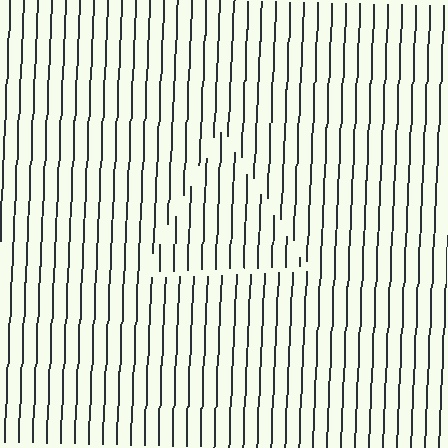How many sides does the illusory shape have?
3 sides — the line-ends trace a triangle.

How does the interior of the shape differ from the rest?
The interior of the shape contains the same grating, shifted by half a period — the contour is defined by the phase discontinuity where line-ends from the inner and outer gratings abut.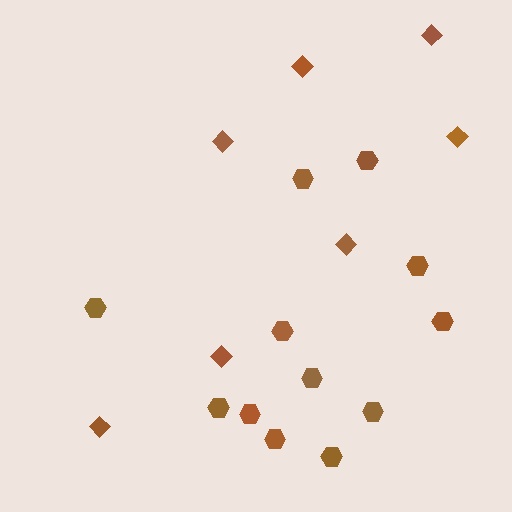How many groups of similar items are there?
There are 2 groups: one group of hexagons (12) and one group of diamonds (7).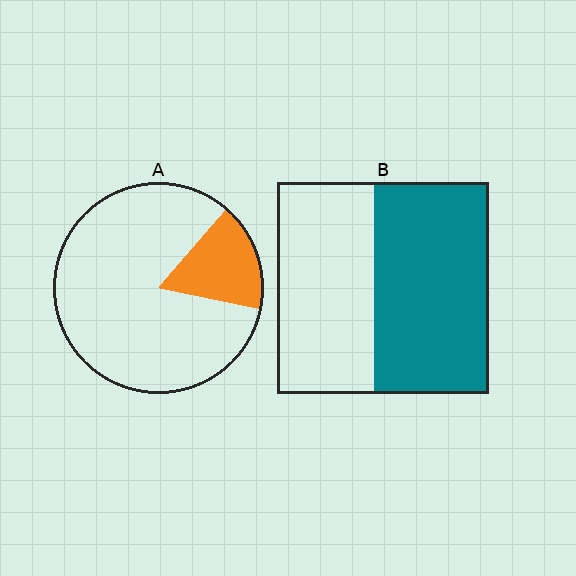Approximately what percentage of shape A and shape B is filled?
A is approximately 15% and B is approximately 55%.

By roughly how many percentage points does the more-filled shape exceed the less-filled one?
By roughly 35 percentage points (B over A).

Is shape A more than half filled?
No.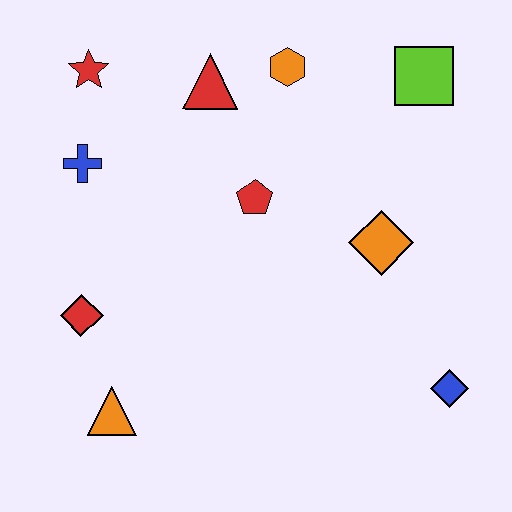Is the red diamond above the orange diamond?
No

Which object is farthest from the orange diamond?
The red star is farthest from the orange diamond.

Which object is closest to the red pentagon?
The red triangle is closest to the red pentagon.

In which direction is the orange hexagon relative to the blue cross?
The orange hexagon is to the right of the blue cross.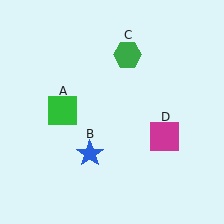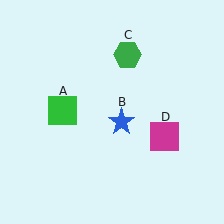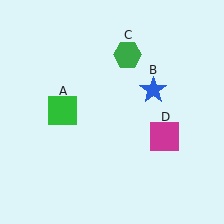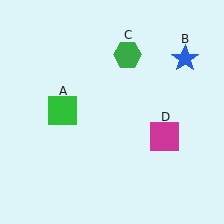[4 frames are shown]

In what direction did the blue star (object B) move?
The blue star (object B) moved up and to the right.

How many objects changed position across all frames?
1 object changed position: blue star (object B).